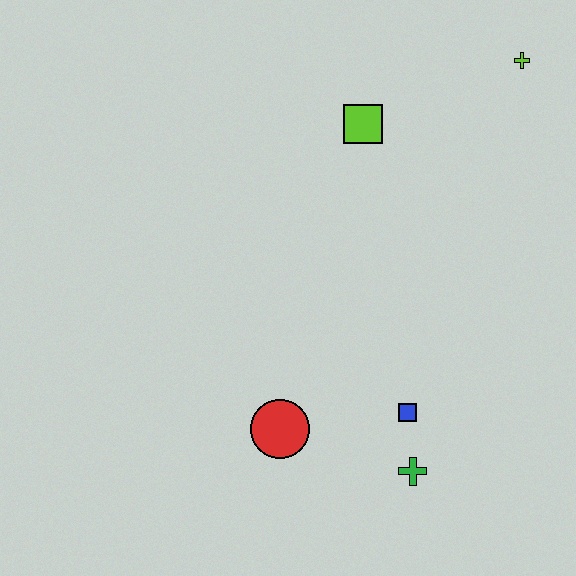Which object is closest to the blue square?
The green cross is closest to the blue square.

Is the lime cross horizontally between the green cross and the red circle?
No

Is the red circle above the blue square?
No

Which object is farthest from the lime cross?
The red circle is farthest from the lime cross.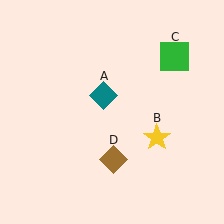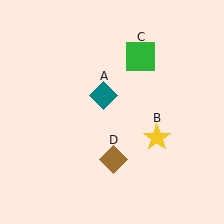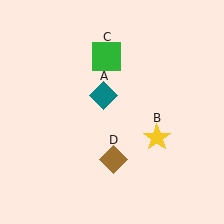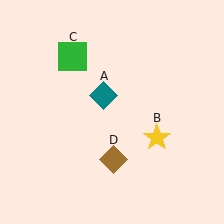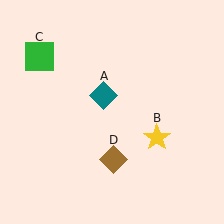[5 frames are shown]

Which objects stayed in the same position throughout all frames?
Teal diamond (object A) and yellow star (object B) and brown diamond (object D) remained stationary.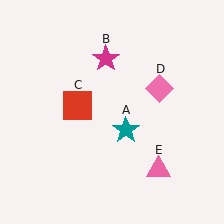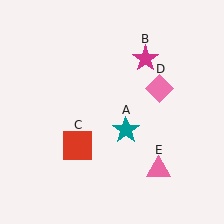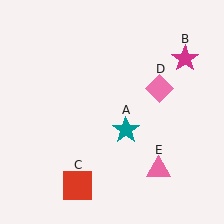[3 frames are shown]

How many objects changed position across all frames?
2 objects changed position: magenta star (object B), red square (object C).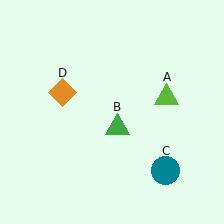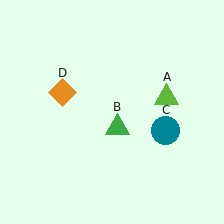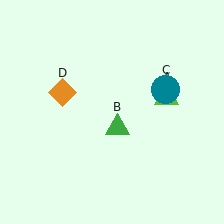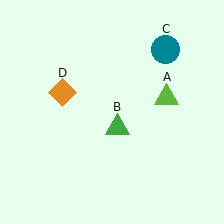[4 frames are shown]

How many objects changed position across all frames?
1 object changed position: teal circle (object C).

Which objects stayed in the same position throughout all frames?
Lime triangle (object A) and green triangle (object B) and orange diamond (object D) remained stationary.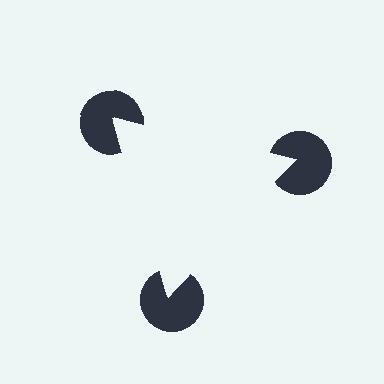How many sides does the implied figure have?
3 sides.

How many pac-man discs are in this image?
There are 3 — one at each vertex of the illusory triangle.